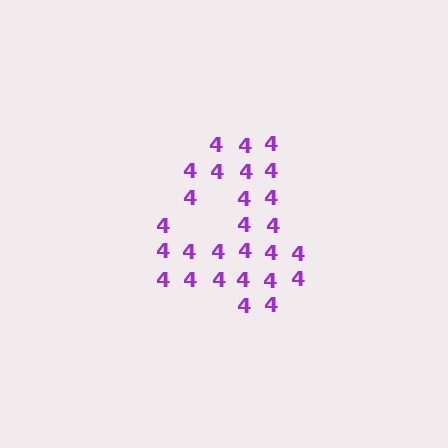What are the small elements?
The small elements are digit 4's.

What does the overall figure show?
The overall figure shows the digit 4.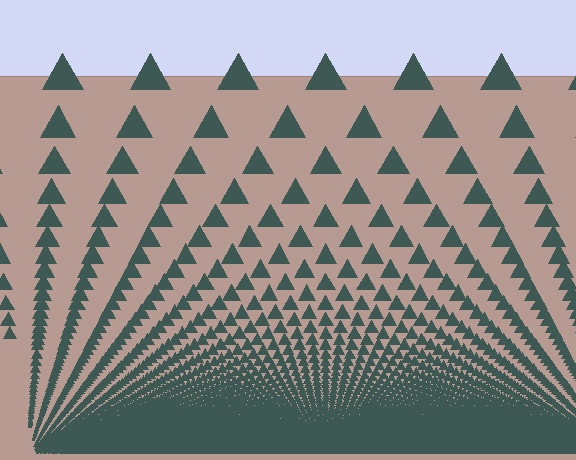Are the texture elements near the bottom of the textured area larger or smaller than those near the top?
Smaller. The gradient is inverted — elements near the bottom are smaller and denser.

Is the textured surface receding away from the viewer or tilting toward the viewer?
The surface appears to tilt toward the viewer. Texture elements get larger and sparser toward the top.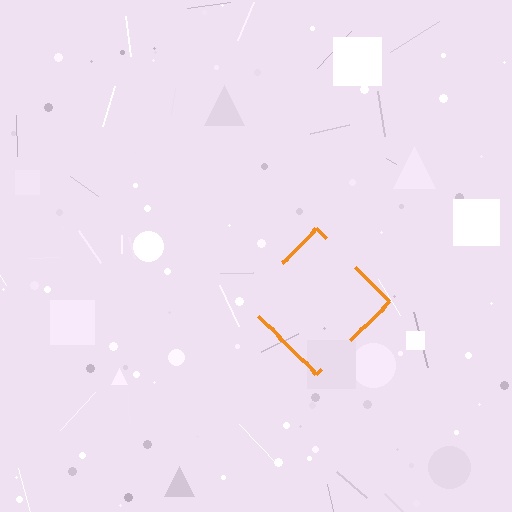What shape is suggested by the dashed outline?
The dashed outline suggests a diamond.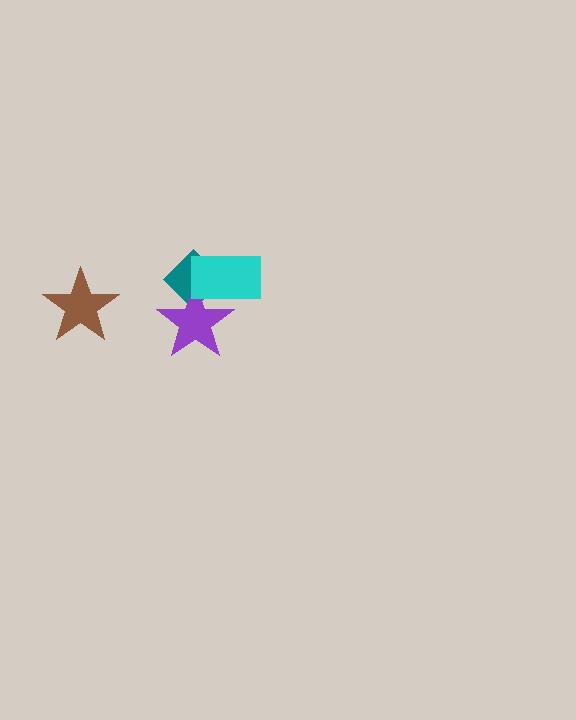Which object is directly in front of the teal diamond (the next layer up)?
The purple star is directly in front of the teal diamond.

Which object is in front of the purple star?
The cyan rectangle is in front of the purple star.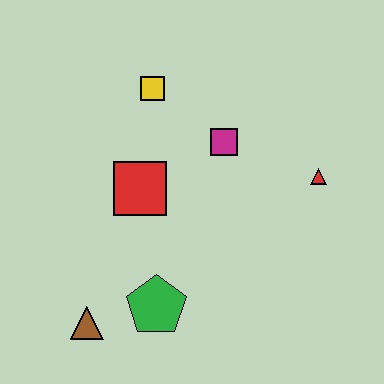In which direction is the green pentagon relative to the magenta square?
The green pentagon is below the magenta square.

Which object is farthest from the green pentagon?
The yellow square is farthest from the green pentagon.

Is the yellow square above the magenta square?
Yes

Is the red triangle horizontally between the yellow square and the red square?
No